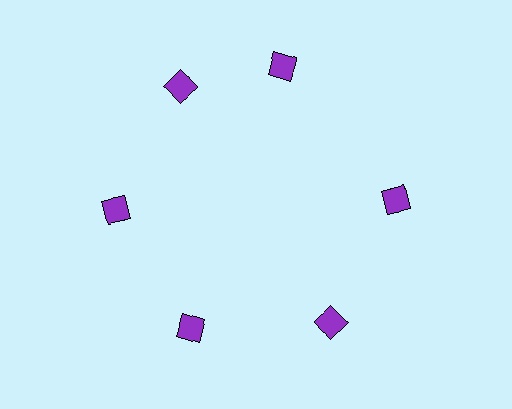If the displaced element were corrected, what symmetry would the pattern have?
It would have 6-fold rotational symmetry — the pattern would map onto itself every 60 degrees.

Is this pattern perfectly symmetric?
No. The 6 purple diamonds are arranged in a ring, but one element near the 1 o'clock position is rotated out of alignment along the ring, breaking the 6-fold rotational symmetry.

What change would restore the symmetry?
The symmetry would be restored by rotating it back into even spacing with its neighbors so that all 6 diamonds sit at equal angles and equal distance from the center.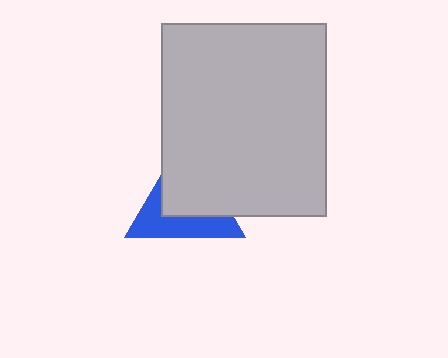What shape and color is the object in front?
The object in front is a light gray rectangle.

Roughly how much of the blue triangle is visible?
A small part of it is visible (roughly 43%).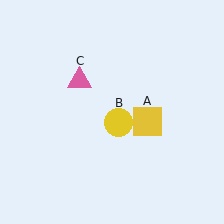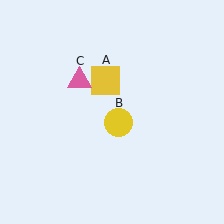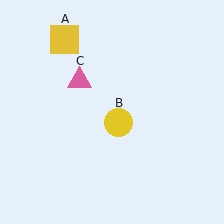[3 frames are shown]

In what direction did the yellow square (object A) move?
The yellow square (object A) moved up and to the left.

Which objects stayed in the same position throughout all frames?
Yellow circle (object B) and pink triangle (object C) remained stationary.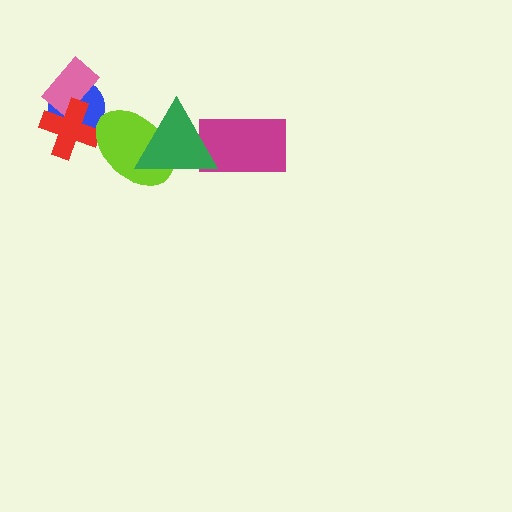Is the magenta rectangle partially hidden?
Yes, it is partially covered by another shape.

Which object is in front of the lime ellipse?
The green triangle is in front of the lime ellipse.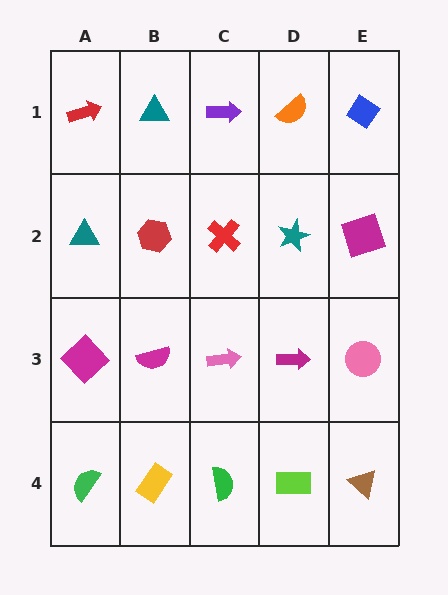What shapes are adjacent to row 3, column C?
A red cross (row 2, column C), a green semicircle (row 4, column C), a magenta semicircle (row 3, column B), a magenta arrow (row 3, column D).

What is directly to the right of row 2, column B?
A red cross.